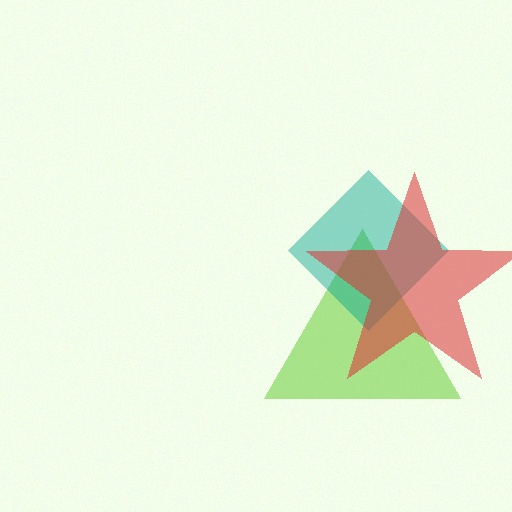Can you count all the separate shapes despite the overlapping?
Yes, there are 3 separate shapes.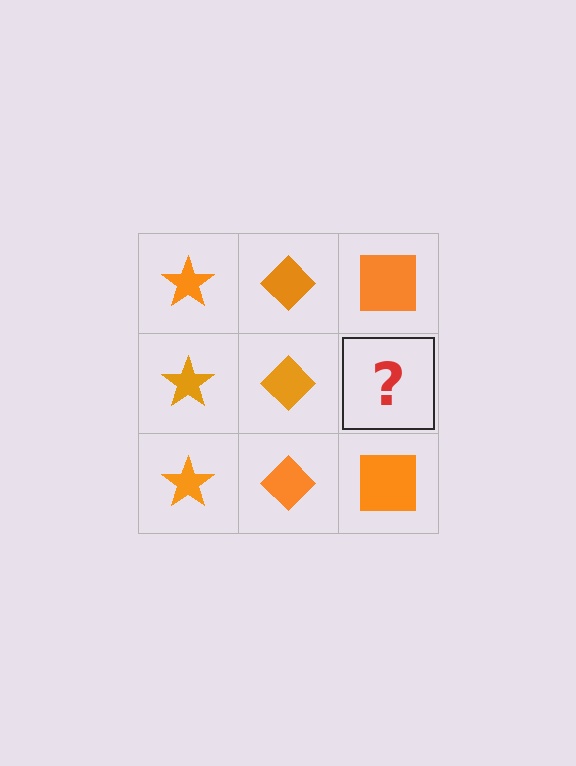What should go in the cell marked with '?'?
The missing cell should contain an orange square.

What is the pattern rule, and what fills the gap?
The rule is that each column has a consistent shape. The gap should be filled with an orange square.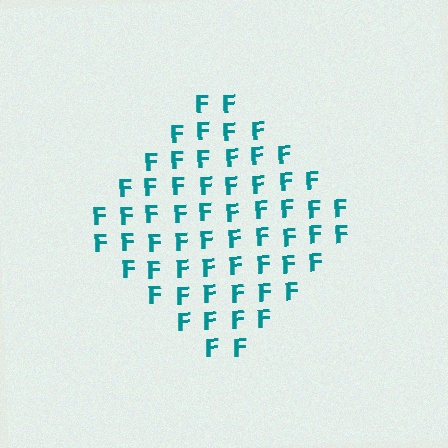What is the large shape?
The large shape is a diamond.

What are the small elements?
The small elements are letter F's.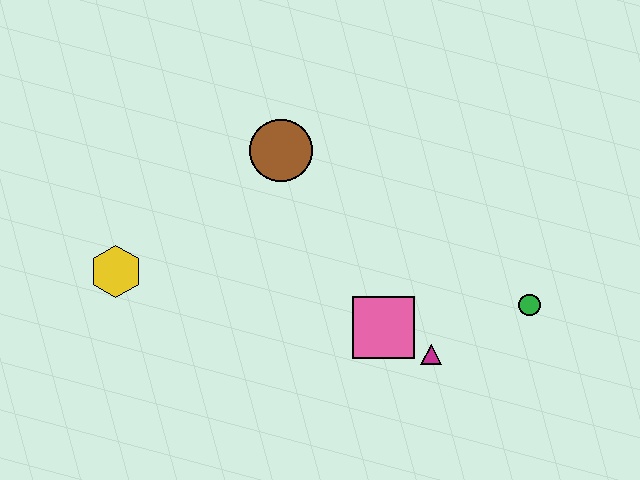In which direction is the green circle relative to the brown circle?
The green circle is to the right of the brown circle.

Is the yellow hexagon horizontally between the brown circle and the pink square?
No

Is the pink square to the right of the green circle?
No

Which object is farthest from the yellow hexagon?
The green circle is farthest from the yellow hexagon.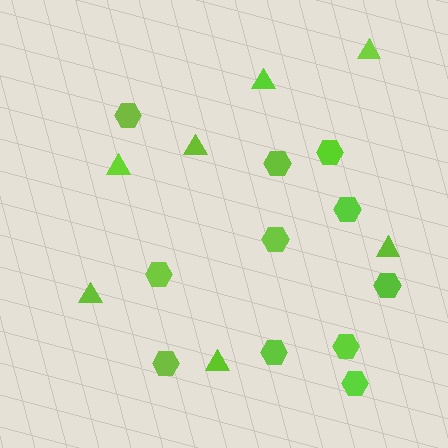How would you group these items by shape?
There are 2 groups: one group of hexagons (11) and one group of triangles (7).